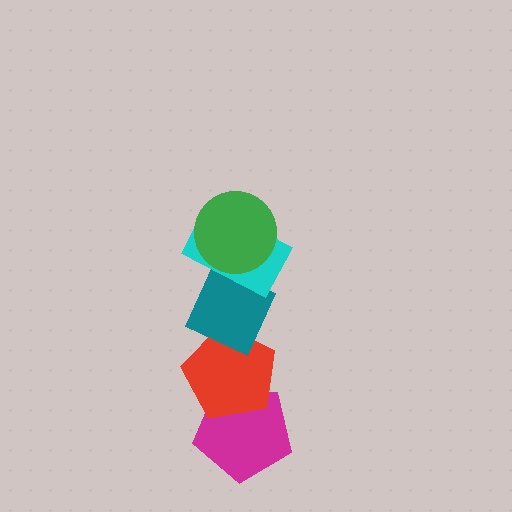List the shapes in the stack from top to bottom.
From top to bottom: the green circle, the cyan rectangle, the teal diamond, the red pentagon, the magenta pentagon.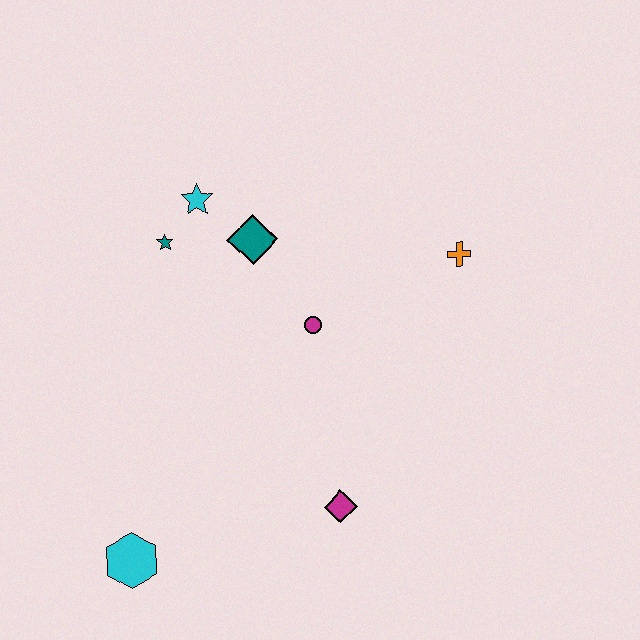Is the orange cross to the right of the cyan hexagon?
Yes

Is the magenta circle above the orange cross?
No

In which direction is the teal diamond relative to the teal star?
The teal diamond is to the right of the teal star.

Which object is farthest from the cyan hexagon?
The orange cross is farthest from the cyan hexagon.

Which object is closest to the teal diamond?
The cyan star is closest to the teal diamond.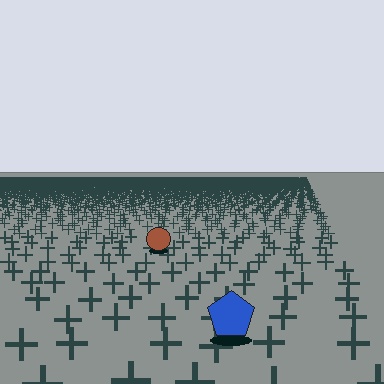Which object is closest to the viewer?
The blue pentagon is closest. The texture marks near it are larger and more spread out.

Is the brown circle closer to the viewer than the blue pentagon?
No. The blue pentagon is closer — you can tell from the texture gradient: the ground texture is coarser near it.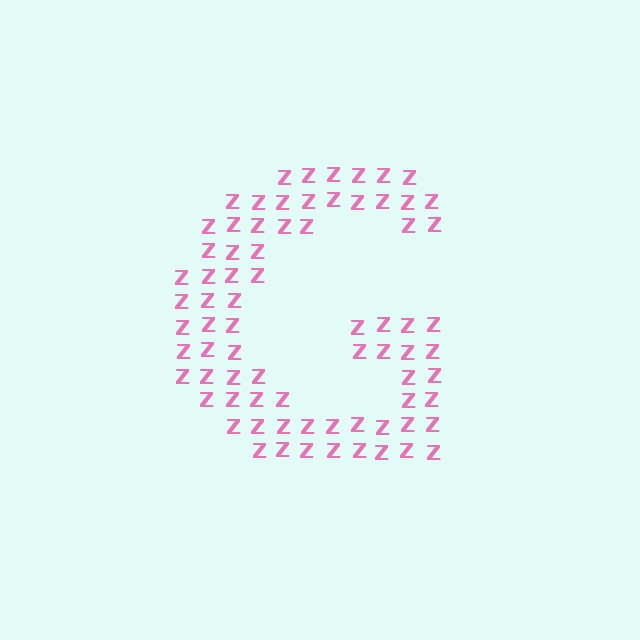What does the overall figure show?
The overall figure shows the letter G.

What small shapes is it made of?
It is made of small letter Z's.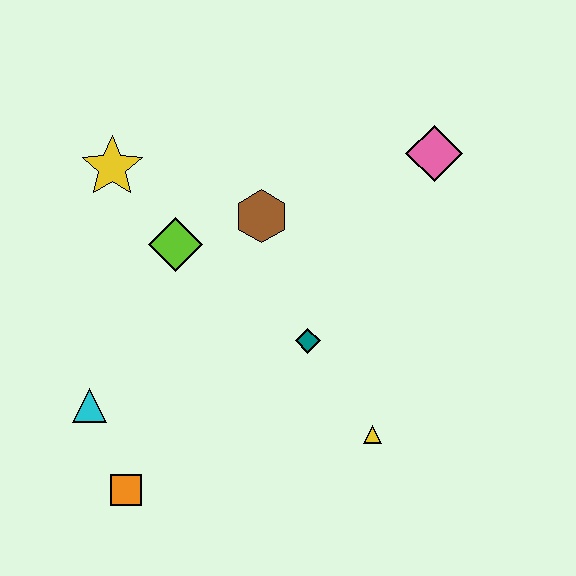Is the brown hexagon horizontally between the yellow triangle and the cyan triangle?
Yes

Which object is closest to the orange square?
The cyan triangle is closest to the orange square.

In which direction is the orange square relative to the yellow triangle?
The orange square is to the left of the yellow triangle.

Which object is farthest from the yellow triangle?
The yellow star is farthest from the yellow triangle.